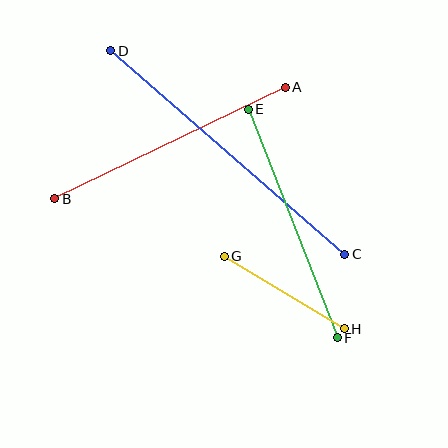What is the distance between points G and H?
The distance is approximately 140 pixels.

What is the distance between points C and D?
The distance is approximately 310 pixels.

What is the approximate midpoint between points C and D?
The midpoint is at approximately (228, 153) pixels.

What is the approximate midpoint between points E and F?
The midpoint is at approximately (293, 223) pixels.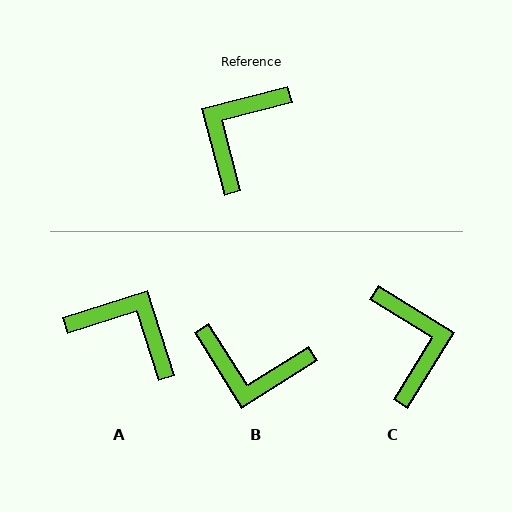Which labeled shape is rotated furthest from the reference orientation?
C, about 136 degrees away.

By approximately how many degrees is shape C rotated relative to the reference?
Approximately 136 degrees clockwise.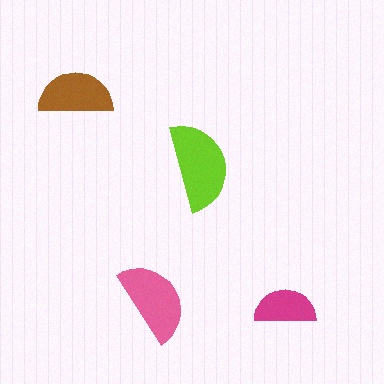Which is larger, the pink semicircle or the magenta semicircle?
The pink one.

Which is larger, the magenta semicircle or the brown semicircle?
The brown one.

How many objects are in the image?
There are 4 objects in the image.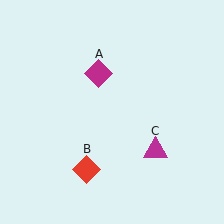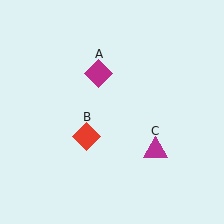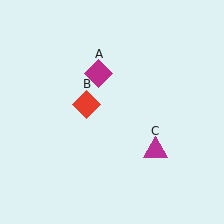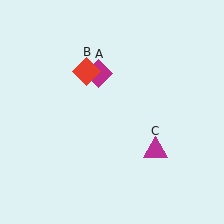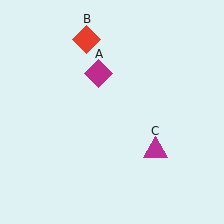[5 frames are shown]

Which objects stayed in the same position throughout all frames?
Magenta diamond (object A) and magenta triangle (object C) remained stationary.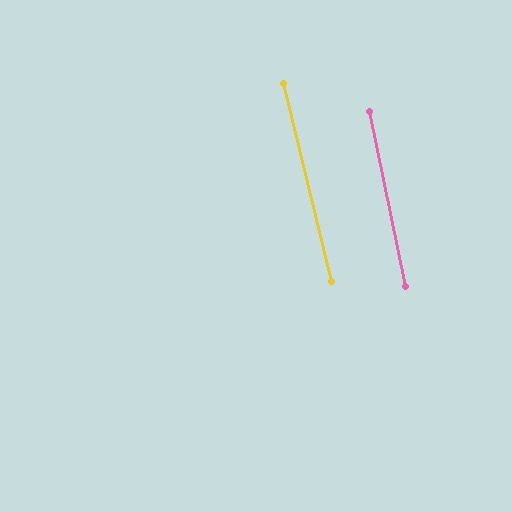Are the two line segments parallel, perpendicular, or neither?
Parallel — their directions differ by only 1.9°.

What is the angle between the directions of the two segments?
Approximately 2 degrees.